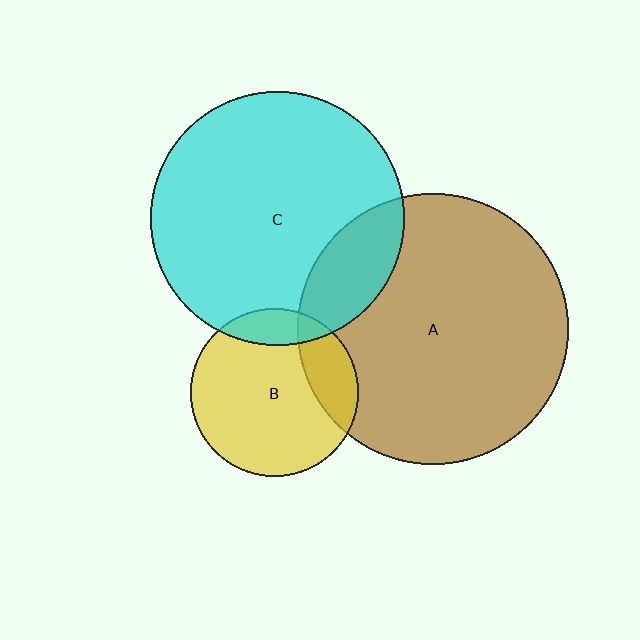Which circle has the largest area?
Circle A (brown).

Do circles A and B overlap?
Yes.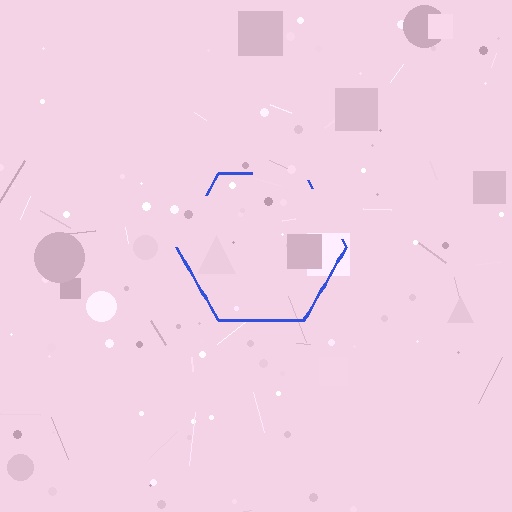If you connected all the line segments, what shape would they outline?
They would outline a hexagon.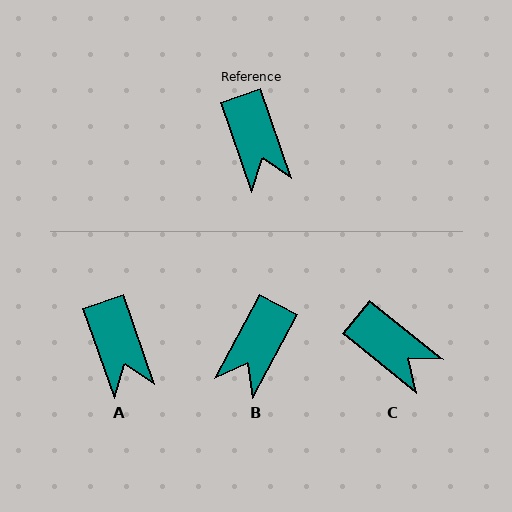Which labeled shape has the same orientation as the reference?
A.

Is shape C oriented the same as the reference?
No, it is off by about 32 degrees.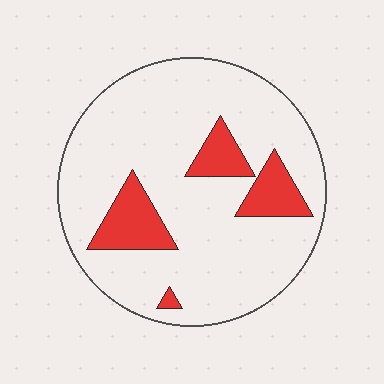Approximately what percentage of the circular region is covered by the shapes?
Approximately 15%.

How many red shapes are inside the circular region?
4.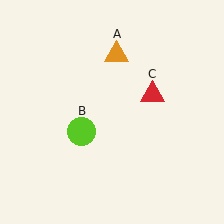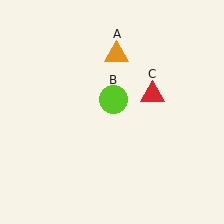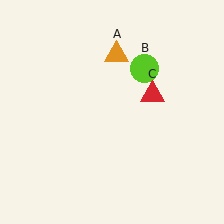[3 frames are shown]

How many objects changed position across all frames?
1 object changed position: lime circle (object B).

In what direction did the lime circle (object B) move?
The lime circle (object B) moved up and to the right.